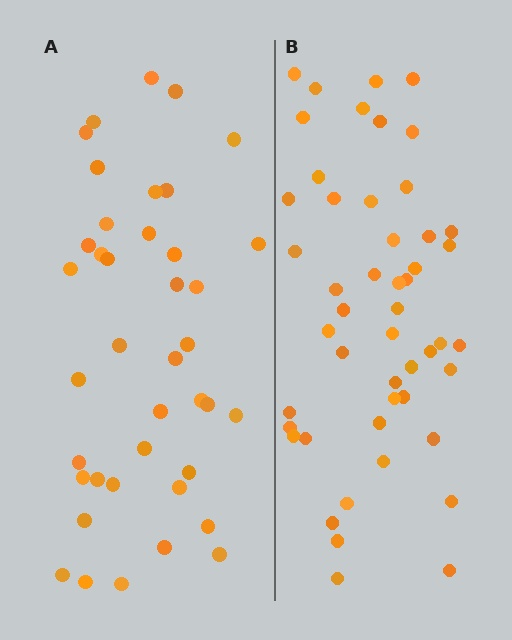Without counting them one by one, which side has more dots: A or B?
Region B (the right region) has more dots.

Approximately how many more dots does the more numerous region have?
Region B has roughly 8 or so more dots than region A.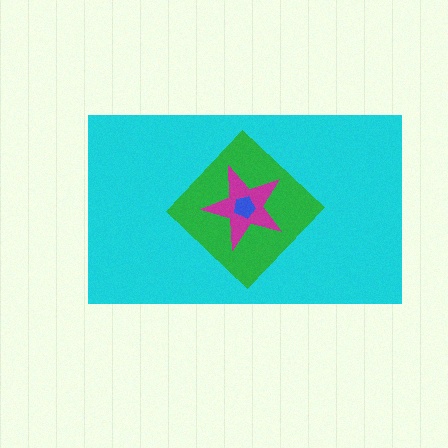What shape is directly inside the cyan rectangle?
The green diamond.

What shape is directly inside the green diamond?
The magenta star.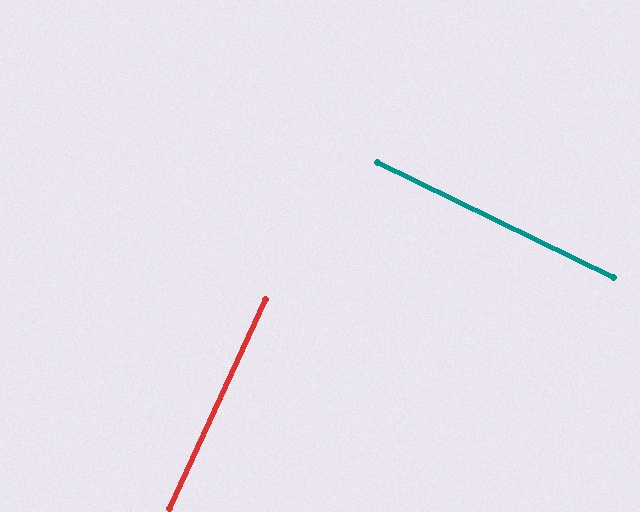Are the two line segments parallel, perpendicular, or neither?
Perpendicular — they meet at approximately 89°.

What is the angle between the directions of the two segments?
Approximately 89 degrees.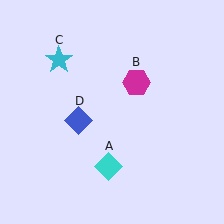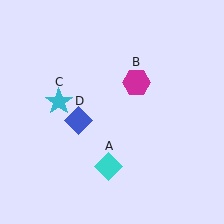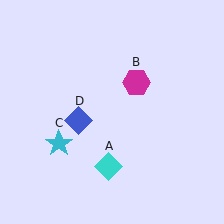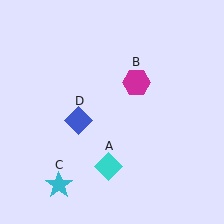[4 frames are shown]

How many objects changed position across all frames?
1 object changed position: cyan star (object C).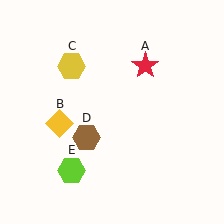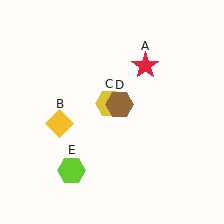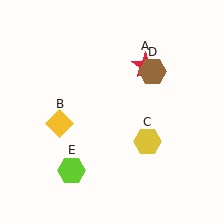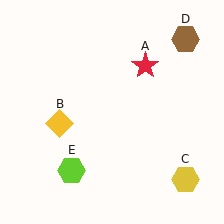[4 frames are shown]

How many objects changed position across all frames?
2 objects changed position: yellow hexagon (object C), brown hexagon (object D).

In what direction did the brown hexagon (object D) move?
The brown hexagon (object D) moved up and to the right.